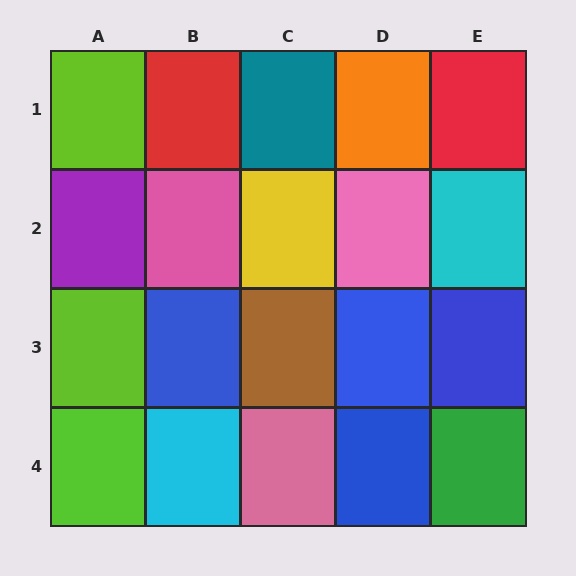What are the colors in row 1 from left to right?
Lime, red, teal, orange, red.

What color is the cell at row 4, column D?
Blue.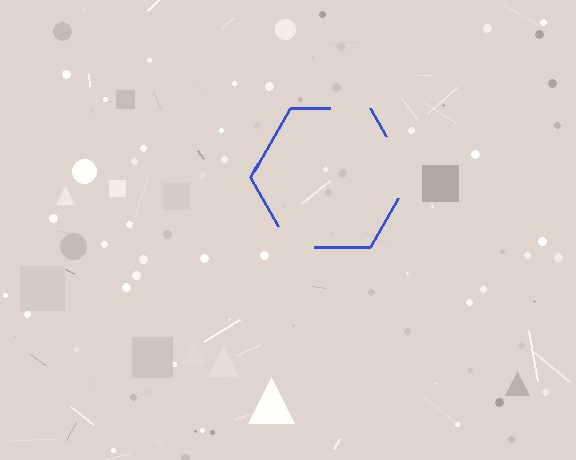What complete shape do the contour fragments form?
The contour fragments form a hexagon.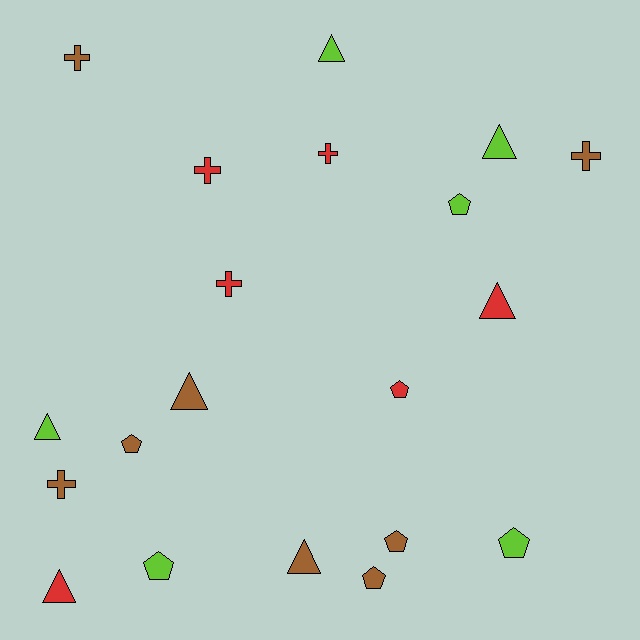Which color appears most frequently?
Brown, with 8 objects.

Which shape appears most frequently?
Pentagon, with 7 objects.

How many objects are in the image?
There are 20 objects.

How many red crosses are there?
There are 3 red crosses.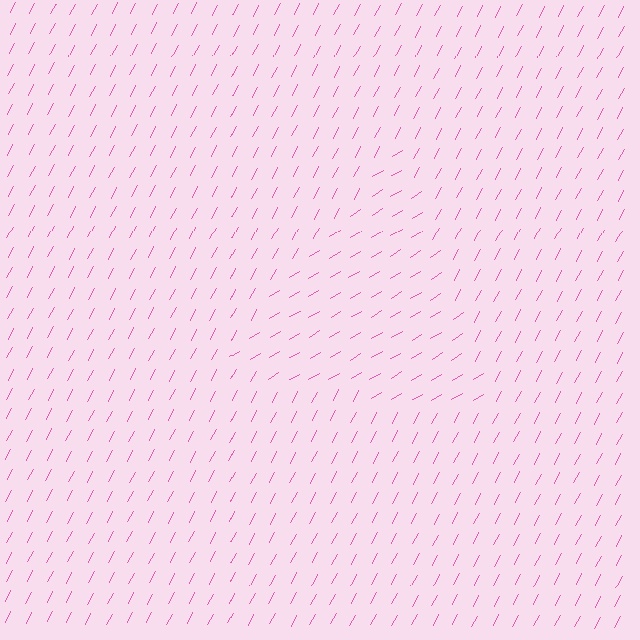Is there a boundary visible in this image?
Yes, there is a texture boundary formed by a change in line orientation.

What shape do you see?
I see a triangle.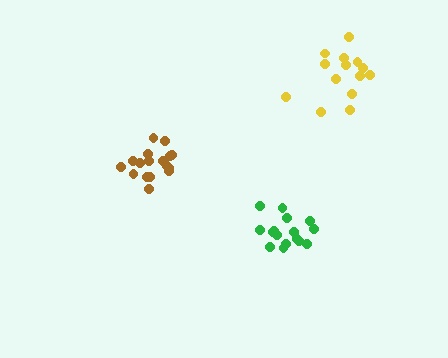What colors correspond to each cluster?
The clusters are colored: green, yellow, brown.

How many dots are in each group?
Group 1: 16 dots, Group 2: 14 dots, Group 3: 18 dots (48 total).